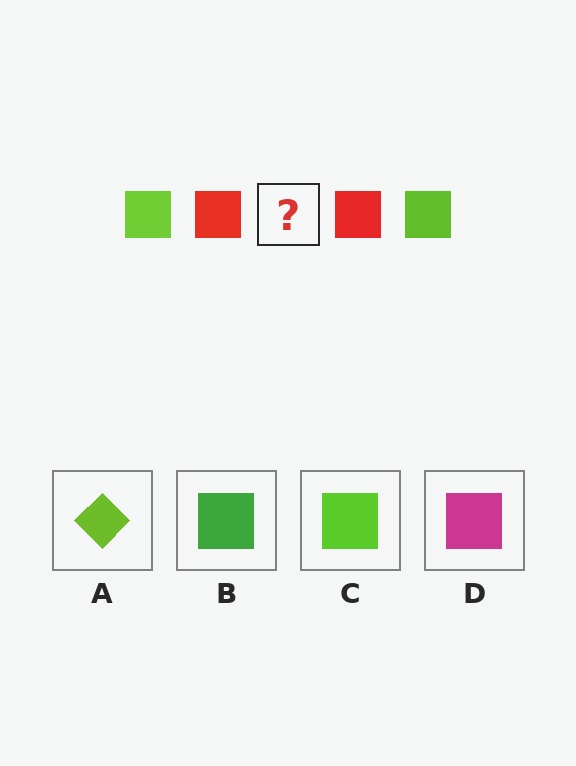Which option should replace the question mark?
Option C.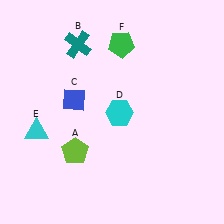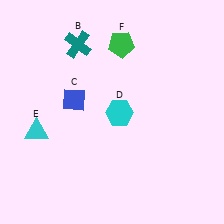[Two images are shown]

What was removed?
The lime pentagon (A) was removed in Image 2.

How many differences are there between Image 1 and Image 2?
There is 1 difference between the two images.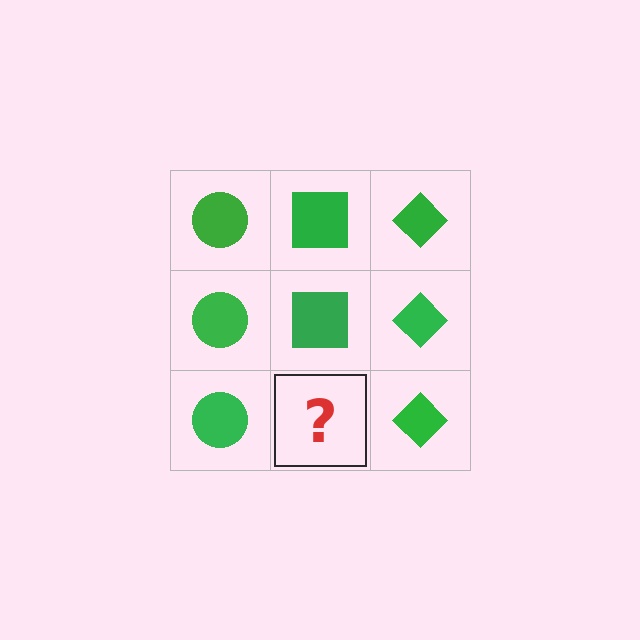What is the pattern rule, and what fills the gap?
The rule is that each column has a consistent shape. The gap should be filled with a green square.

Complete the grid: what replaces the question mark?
The question mark should be replaced with a green square.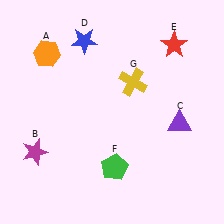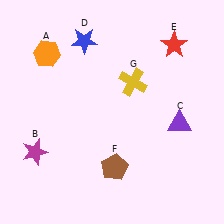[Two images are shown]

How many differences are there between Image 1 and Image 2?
There is 1 difference between the two images.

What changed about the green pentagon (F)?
In Image 1, F is green. In Image 2, it changed to brown.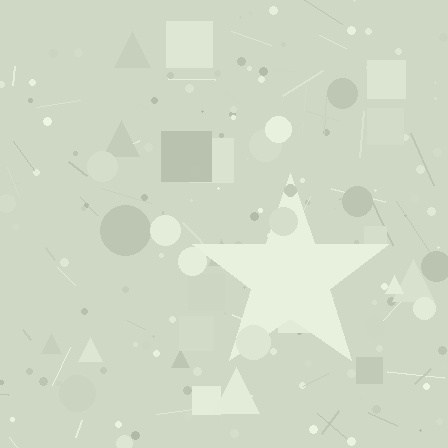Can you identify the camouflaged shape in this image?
The camouflaged shape is a star.